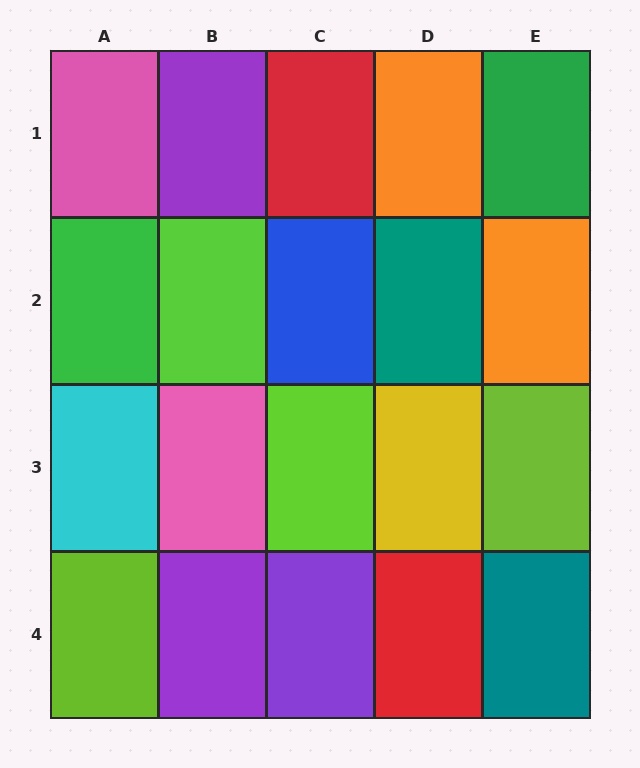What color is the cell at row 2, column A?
Green.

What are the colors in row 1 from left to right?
Pink, purple, red, orange, green.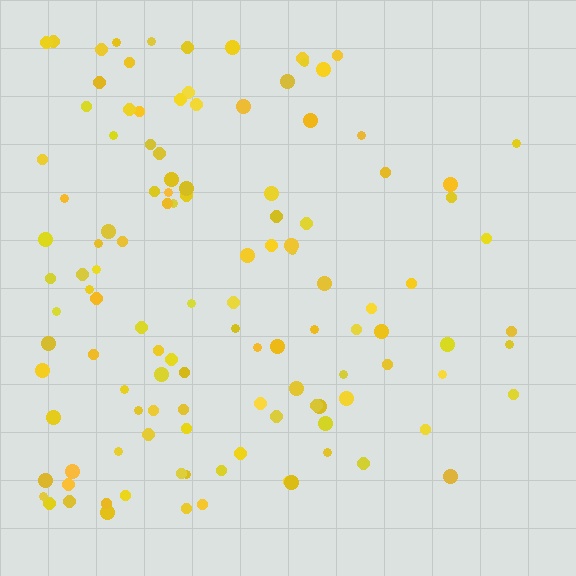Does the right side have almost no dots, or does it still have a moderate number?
Still a moderate number, just noticeably fewer than the left.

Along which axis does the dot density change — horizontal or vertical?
Horizontal.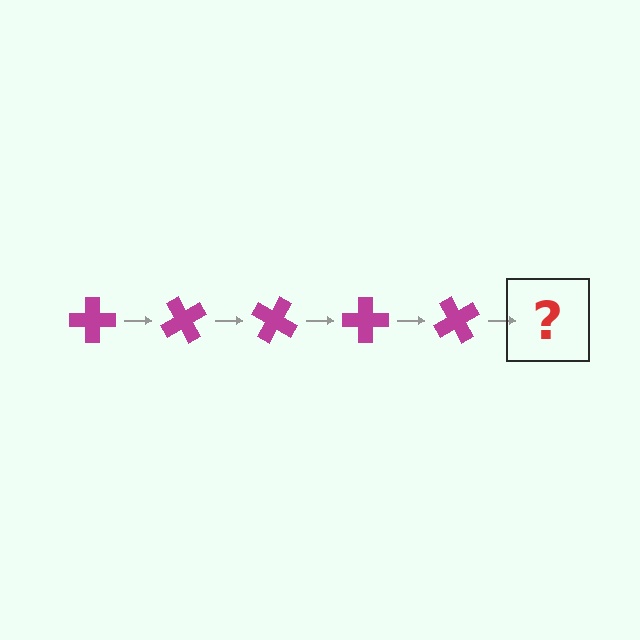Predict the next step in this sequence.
The next step is a magenta cross rotated 300 degrees.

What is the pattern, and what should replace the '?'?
The pattern is that the cross rotates 60 degrees each step. The '?' should be a magenta cross rotated 300 degrees.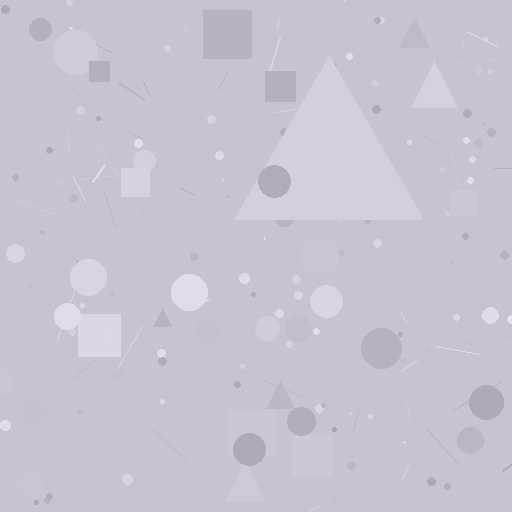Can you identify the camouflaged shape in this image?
The camouflaged shape is a triangle.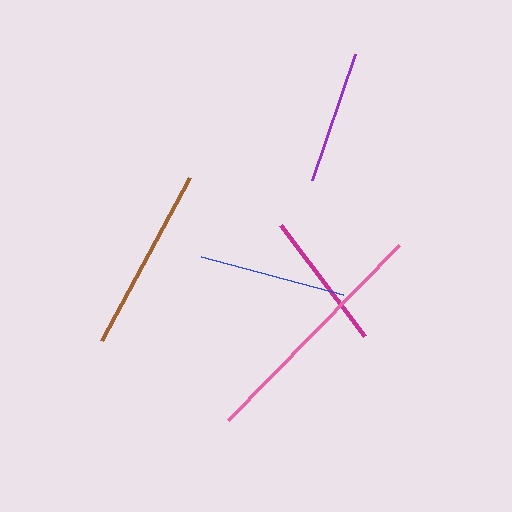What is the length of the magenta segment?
The magenta segment is approximately 139 pixels long.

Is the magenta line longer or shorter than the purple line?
The magenta line is longer than the purple line.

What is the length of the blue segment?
The blue segment is approximately 147 pixels long.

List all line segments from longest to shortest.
From longest to shortest: pink, brown, blue, magenta, purple.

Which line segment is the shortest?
The purple line is the shortest at approximately 133 pixels.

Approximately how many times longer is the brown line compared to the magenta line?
The brown line is approximately 1.3 times the length of the magenta line.